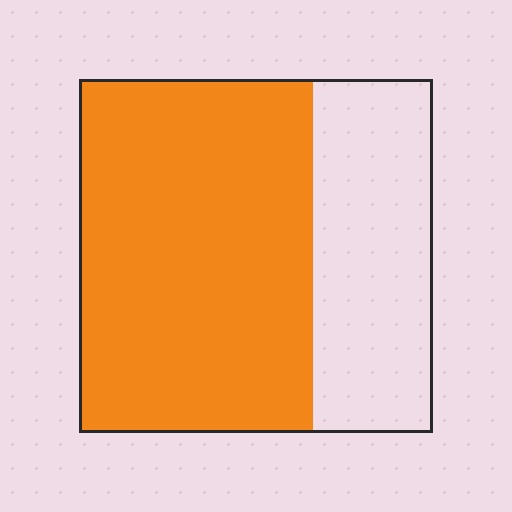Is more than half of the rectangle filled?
Yes.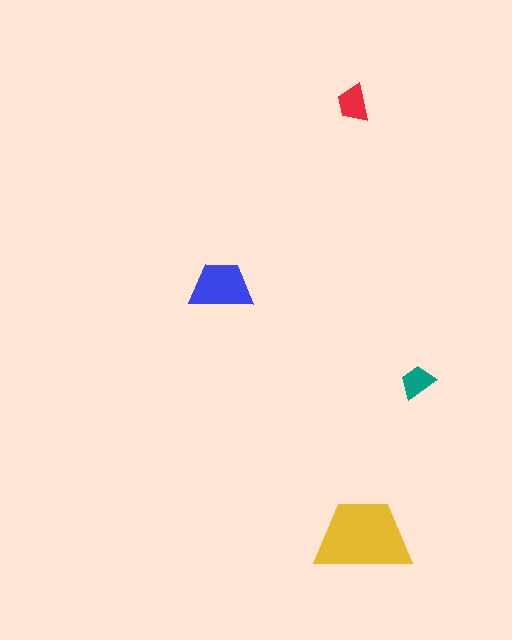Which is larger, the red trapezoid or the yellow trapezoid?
The yellow one.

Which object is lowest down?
The yellow trapezoid is bottommost.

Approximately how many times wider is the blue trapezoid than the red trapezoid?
About 1.5 times wider.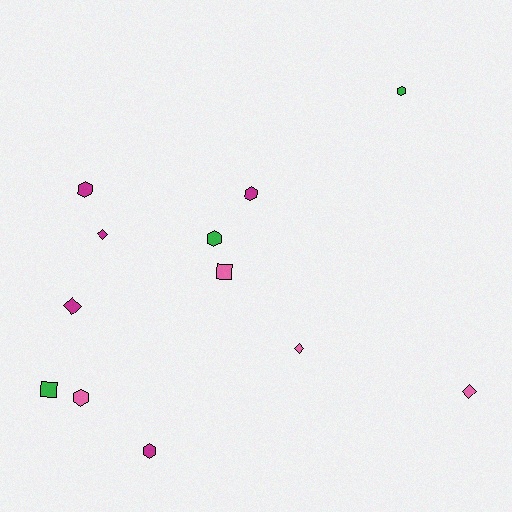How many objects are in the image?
There are 12 objects.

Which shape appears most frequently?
Hexagon, with 6 objects.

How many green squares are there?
There is 1 green square.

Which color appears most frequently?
Magenta, with 5 objects.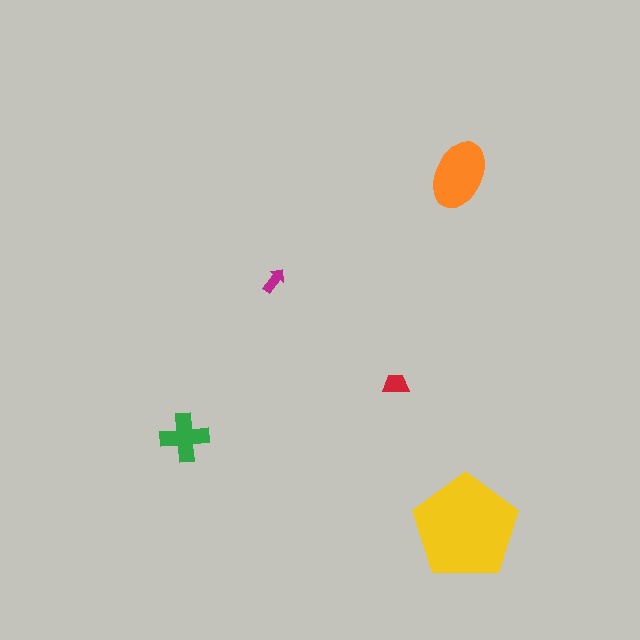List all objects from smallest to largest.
The magenta arrow, the red trapezoid, the green cross, the orange ellipse, the yellow pentagon.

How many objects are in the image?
There are 5 objects in the image.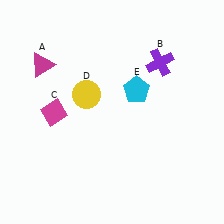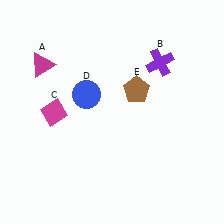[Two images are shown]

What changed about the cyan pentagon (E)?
In Image 1, E is cyan. In Image 2, it changed to brown.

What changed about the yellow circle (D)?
In Image 1, D is yellow. In Image 2, it changed to blue.